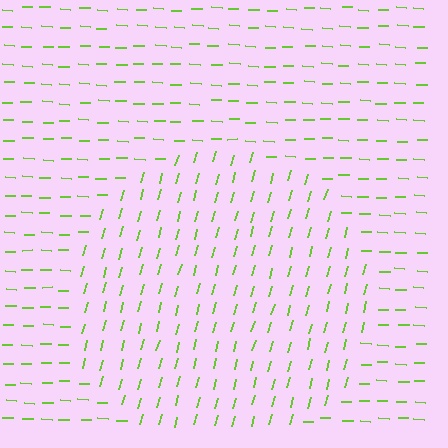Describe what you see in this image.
The image is filled with small lime line segments. A circle region in the image has lines oriented differently from the surrounding lines, creating a visible texture boundary.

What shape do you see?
I see a circle.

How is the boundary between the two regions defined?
The boundary is defined purely by a change in line orientation (approximately 77 degrees difference). All lines are the same color and thickness.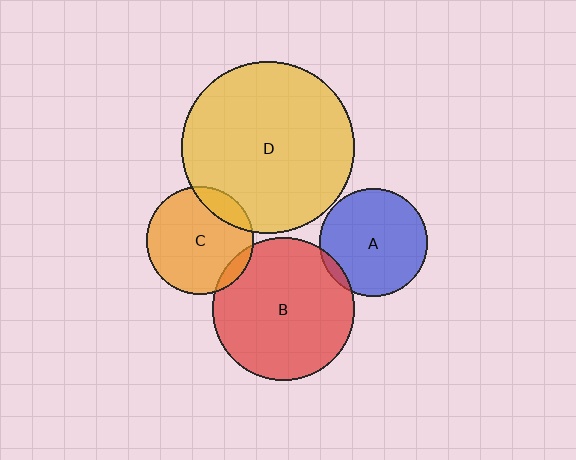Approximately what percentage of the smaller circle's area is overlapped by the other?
Approximately 10%.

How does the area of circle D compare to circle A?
Approximately 2.5 times.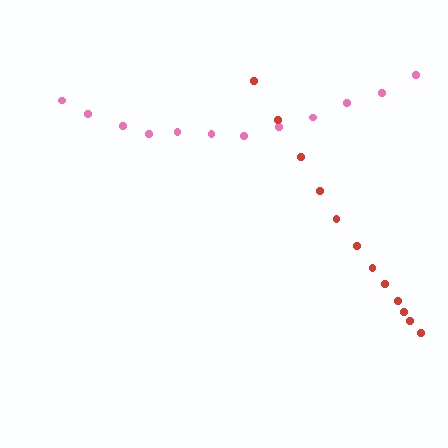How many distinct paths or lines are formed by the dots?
There are 2 distinct paths.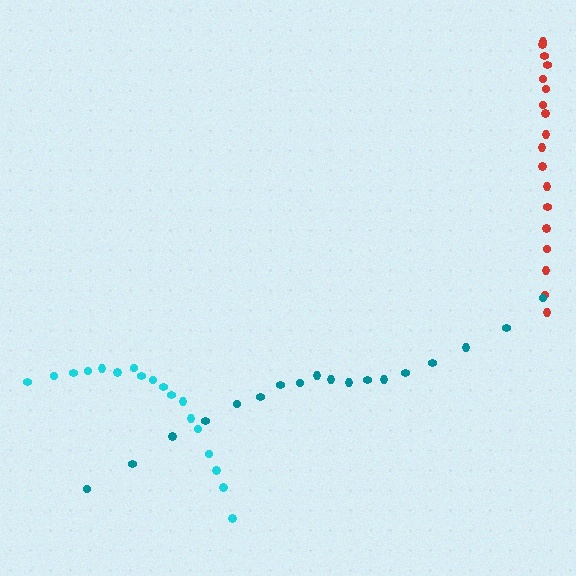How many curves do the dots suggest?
There are 3 distinct paths.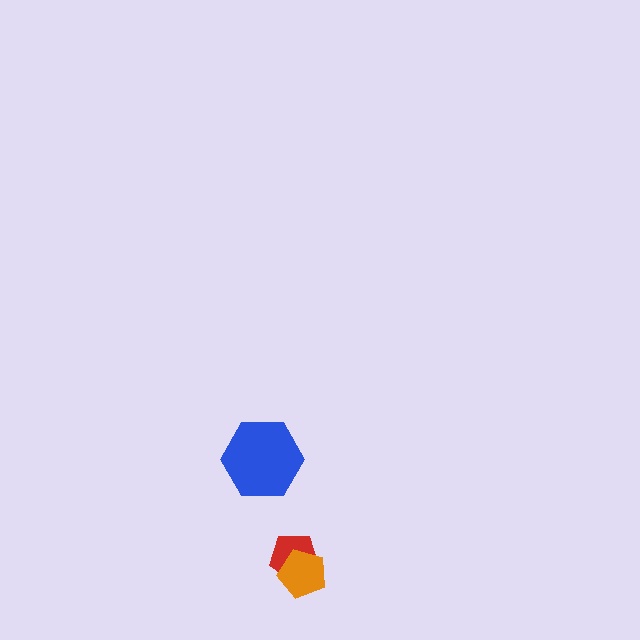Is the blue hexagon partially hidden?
No, no other shape covers it.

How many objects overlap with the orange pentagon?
1 object overlaps with the orange pentagon.